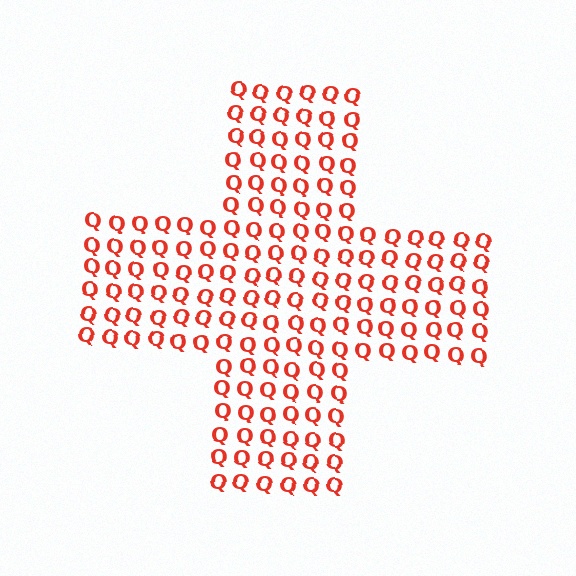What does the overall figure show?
The overall figure shows a cross.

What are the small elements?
The small elements are letter Q's.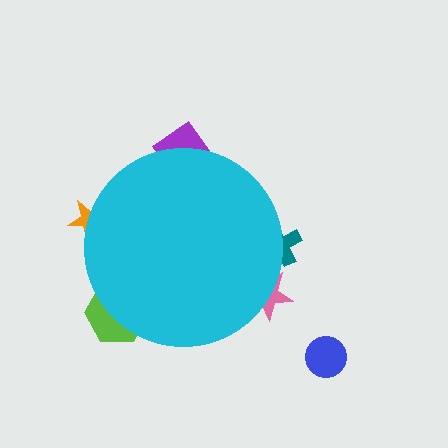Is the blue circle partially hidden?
No, the blue circle is fully visible.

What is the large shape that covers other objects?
A cyan circle.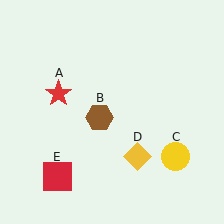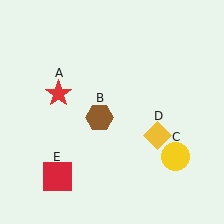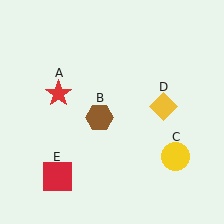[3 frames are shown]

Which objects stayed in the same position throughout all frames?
Red star (object A) and brown hexagon (object B) and yellow circle (object C) and red square (object E) remained stationary.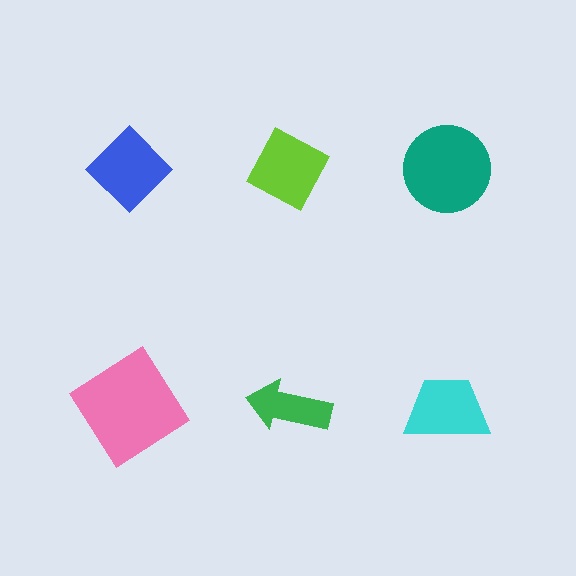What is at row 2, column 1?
A pink diamond.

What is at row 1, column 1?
A blue diamond.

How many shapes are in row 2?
3 shapes.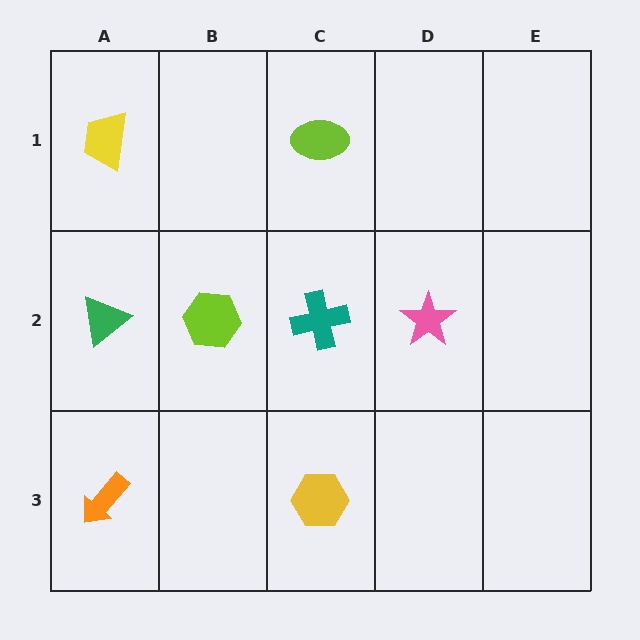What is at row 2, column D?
A pink star.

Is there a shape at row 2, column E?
No, that cell is empty.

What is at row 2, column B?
A lime hexagon.